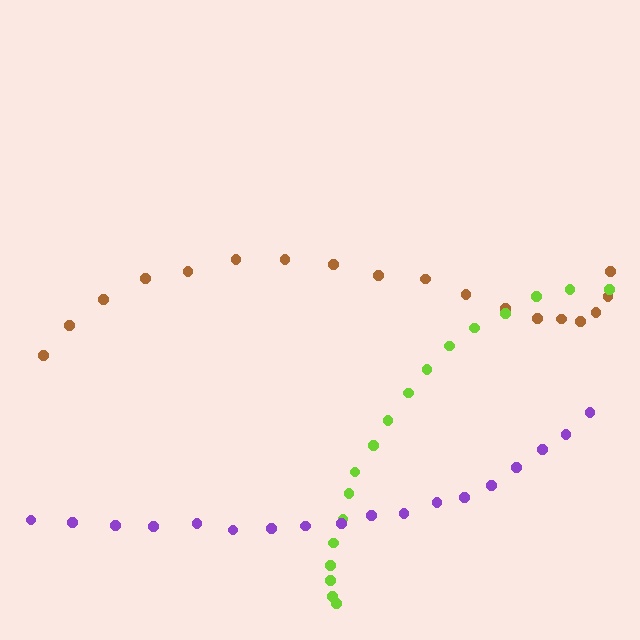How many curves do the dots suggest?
There are 3 distinct paths.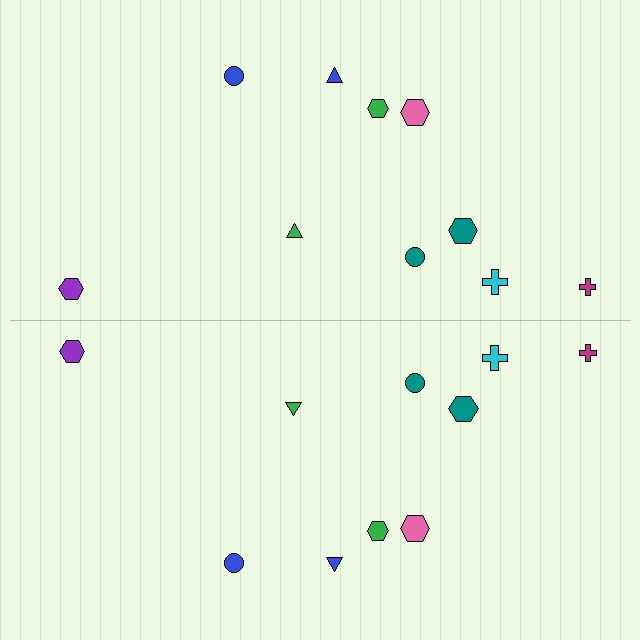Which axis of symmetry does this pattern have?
The pattern has a horizontal axis of symmetry running through the center of the image.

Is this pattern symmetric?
Yes, this pattern has bilateral (reflection) symmetry.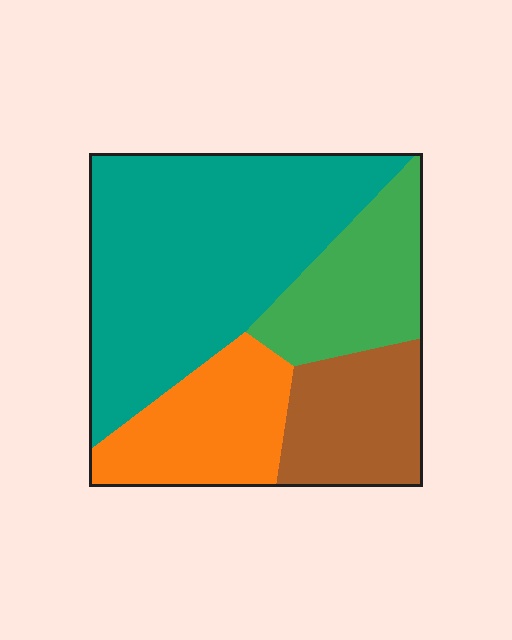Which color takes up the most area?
Teal, at roughly 45%.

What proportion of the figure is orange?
Orange covers about 20% of the figure.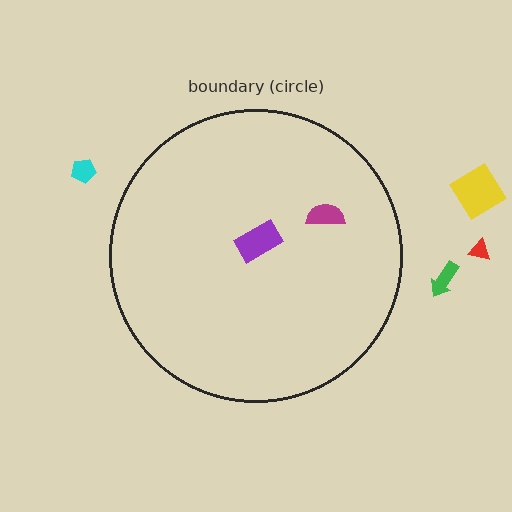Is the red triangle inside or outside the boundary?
Outside.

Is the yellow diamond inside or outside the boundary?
Outside.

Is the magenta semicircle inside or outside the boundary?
Inside.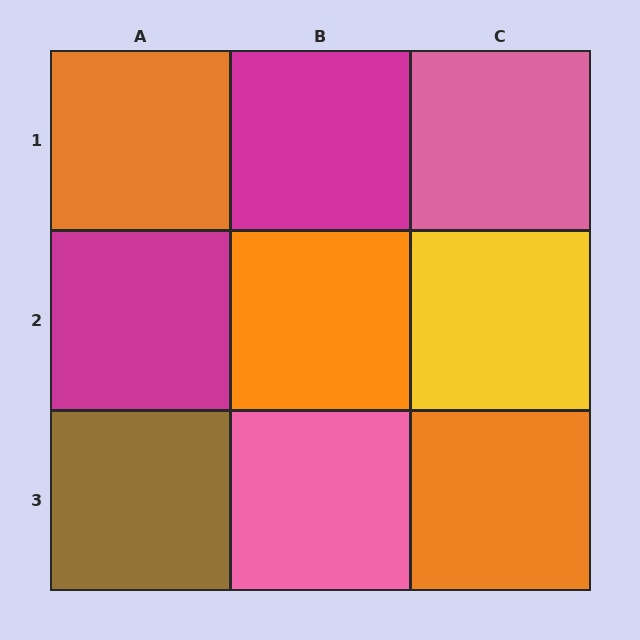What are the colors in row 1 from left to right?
Orange, magenta, pink.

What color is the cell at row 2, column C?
Yellow.